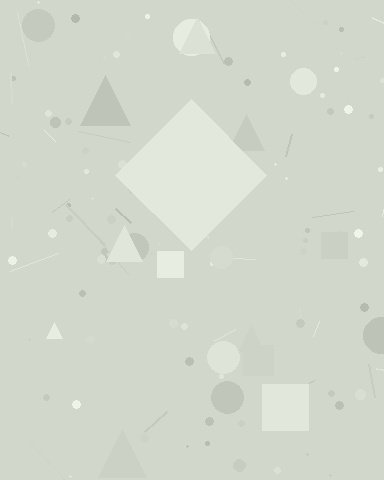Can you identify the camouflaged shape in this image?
The camouflaged shape is a diamond.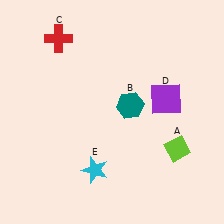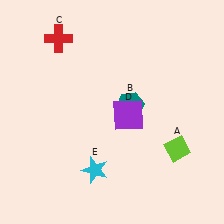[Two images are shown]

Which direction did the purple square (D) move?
The purple square (D) moved left.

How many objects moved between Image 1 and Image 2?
1 object moved between the two images.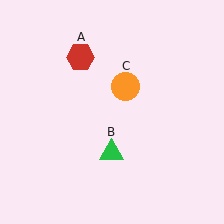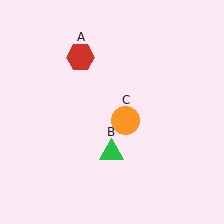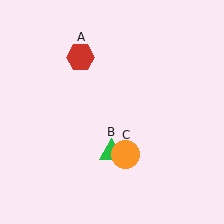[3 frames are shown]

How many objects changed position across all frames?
1 object changed position: orange circle (object C).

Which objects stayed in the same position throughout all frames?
Red hexagon (object A) and green triangle (object B) remained stationary.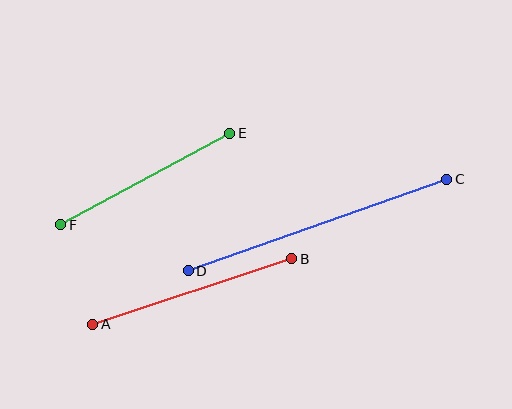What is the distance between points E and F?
The distance is approximately 192 pixels.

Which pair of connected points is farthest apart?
Points C and D are farthest apart.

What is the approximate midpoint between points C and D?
The midpoint is at approximately (317, 225) pixels.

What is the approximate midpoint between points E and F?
The midpoint is at approximately (145, 179) pixels.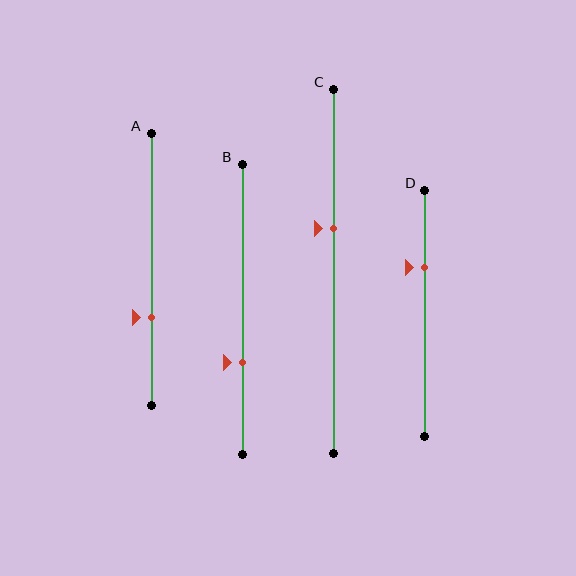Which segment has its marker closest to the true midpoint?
Segment C has its marker closest to the true midpoint.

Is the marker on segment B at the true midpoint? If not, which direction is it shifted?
No, the marker on segment B is shifted downward by about 18% of the segment length.